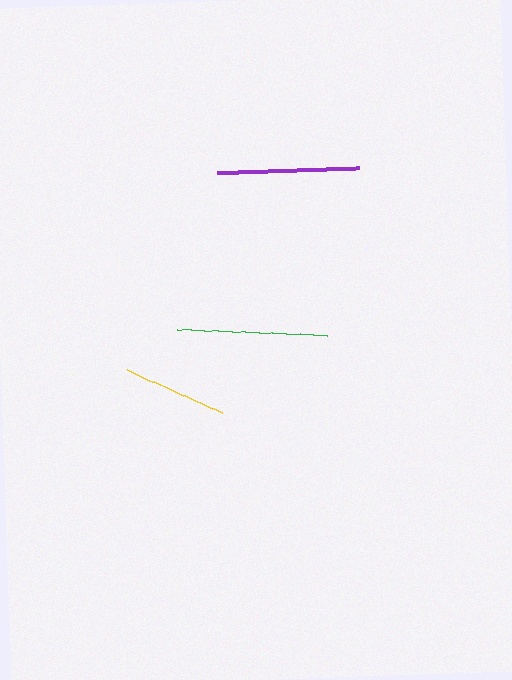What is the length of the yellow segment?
The yellow segment is approximately 104 pixels long.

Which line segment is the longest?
The green line is the longest at approximately 150 pixels.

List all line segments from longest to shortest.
From longest to shortest: green, purple, yellow.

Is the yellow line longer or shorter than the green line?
The green line is longer than the yellow line.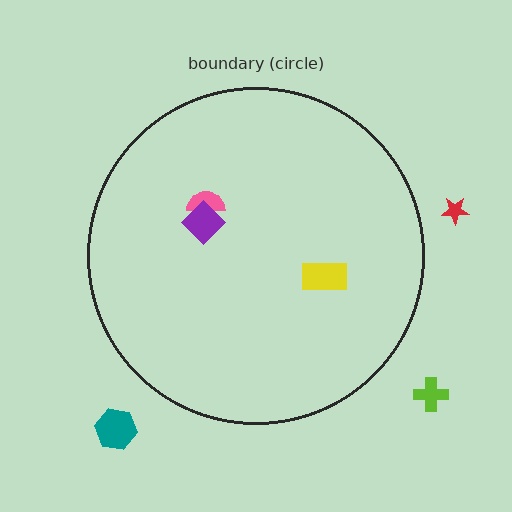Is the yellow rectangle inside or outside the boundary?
Inside.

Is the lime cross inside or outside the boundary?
Outside.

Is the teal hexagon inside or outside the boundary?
Outside.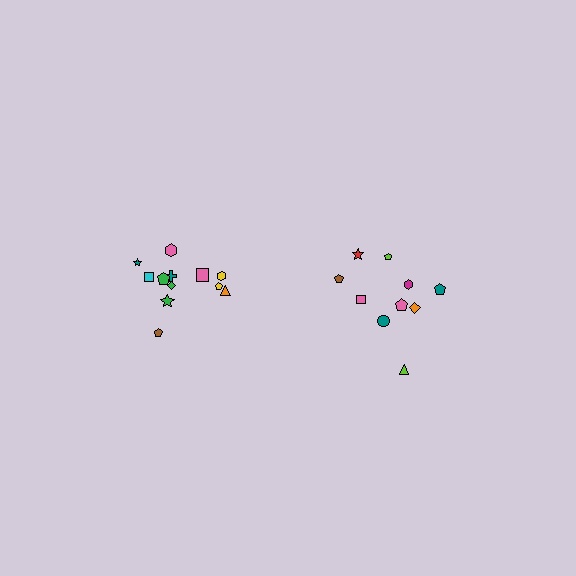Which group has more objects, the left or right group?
The left group.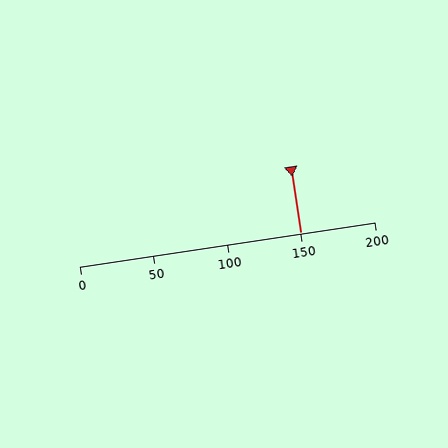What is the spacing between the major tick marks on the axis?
The major ticks are spaced 50 apart.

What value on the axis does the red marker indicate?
The marker indicates approximately 150.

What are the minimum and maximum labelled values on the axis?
The axis runs from 0 to 200.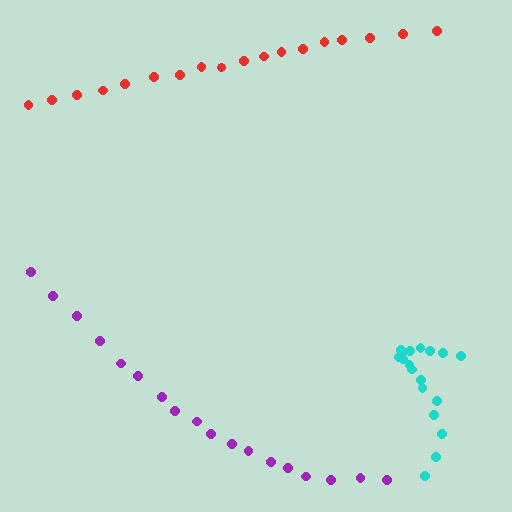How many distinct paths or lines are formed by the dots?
There are 3 distinct paths.